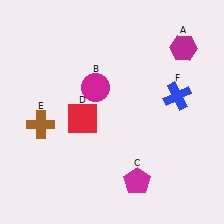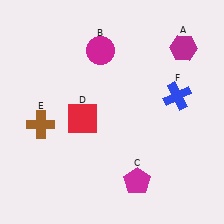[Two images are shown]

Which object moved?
The magenta circle (B) moved up.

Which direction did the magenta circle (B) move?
The magenta circle (B) moved up.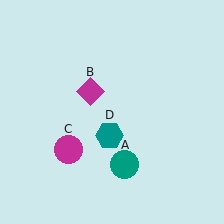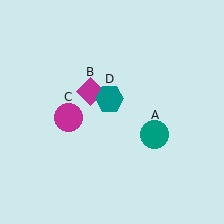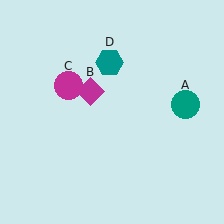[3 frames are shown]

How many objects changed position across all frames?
3 objects changed position: teal circle (object A), magenta circle (object C), teal hexagon (object D).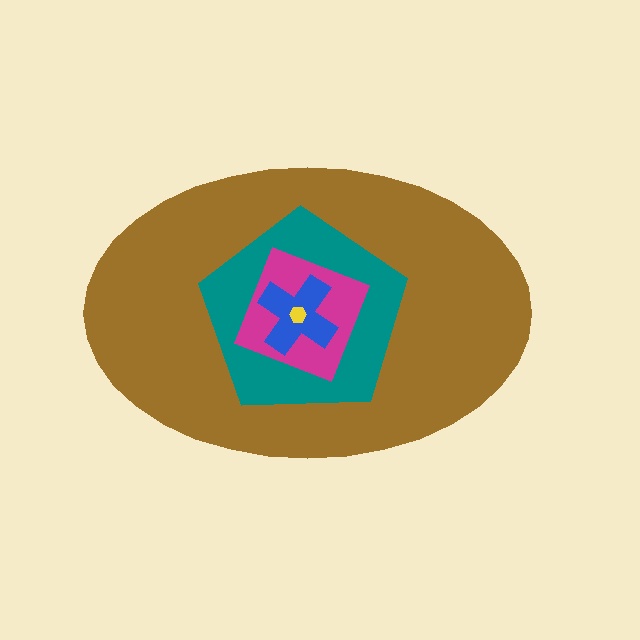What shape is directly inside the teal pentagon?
The magenta square.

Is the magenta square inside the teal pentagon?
Yes.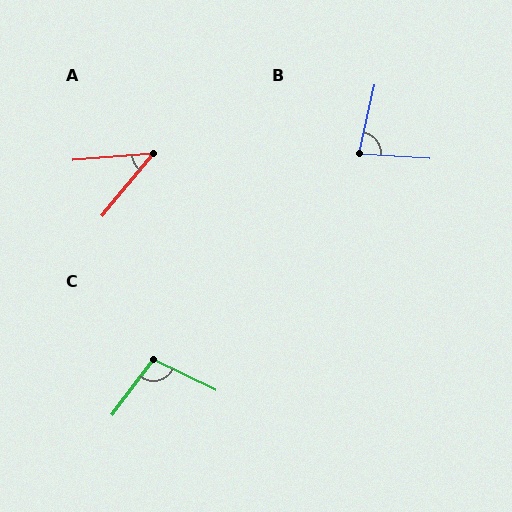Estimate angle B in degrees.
Approximately 81 degrees.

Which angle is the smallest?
A, at approximately 46 degrees.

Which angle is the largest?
C, at approximately 100 degrees.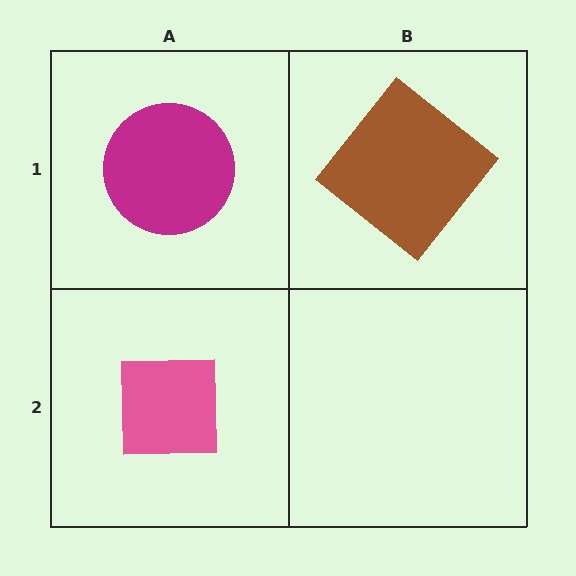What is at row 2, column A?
A pink square.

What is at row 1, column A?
A magenta circle.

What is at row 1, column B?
A brown diamond.